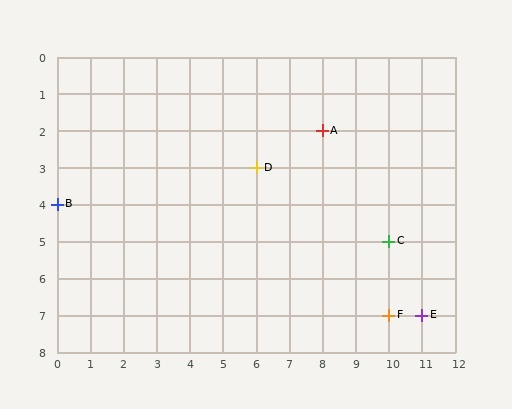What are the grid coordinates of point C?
Point C is at grid coordinates (10, 5).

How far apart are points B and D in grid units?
Points B and D are 6 columns and 1 row apart (about 6.1 grid units diagonally).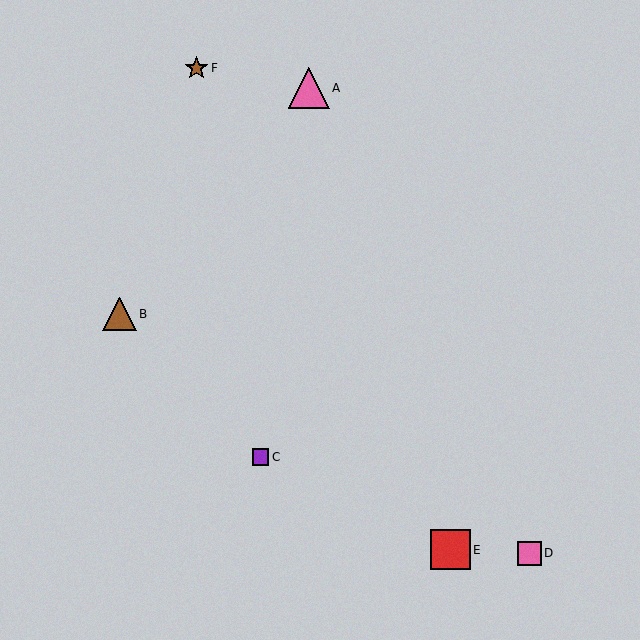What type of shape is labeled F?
Shape F is a brown star.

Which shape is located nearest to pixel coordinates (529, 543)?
The pink square (labeled D) at (529, 553) is nearest to that location.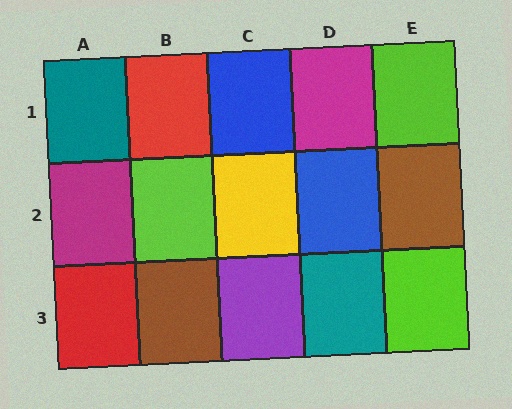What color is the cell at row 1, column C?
Blue.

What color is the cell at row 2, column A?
Magenta.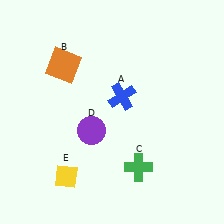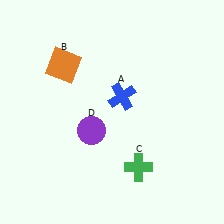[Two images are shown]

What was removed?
The yellow diamond (E) was removed in Image 2.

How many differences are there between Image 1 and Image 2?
There is 1 difference between the two images.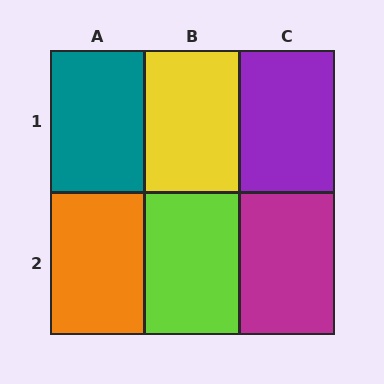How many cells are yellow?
1 cell is yellow.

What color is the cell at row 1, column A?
Teal.